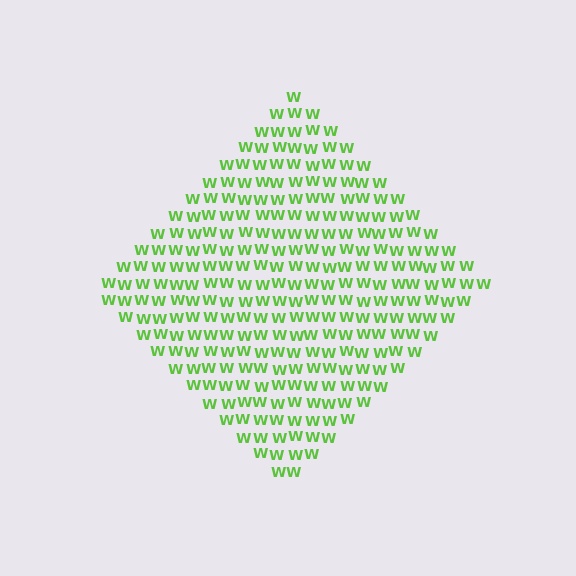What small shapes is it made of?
It is made of small letter W's.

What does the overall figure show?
The overall figure shows a diamond.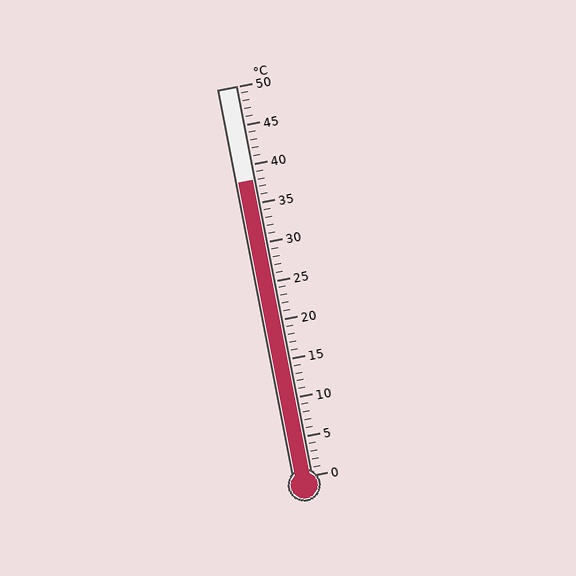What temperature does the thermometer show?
The thermometer shows approximately 38°C.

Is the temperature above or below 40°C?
The temperature is below 40°C.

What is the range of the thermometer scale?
The thermometer scale ranges from 0°C to 50°C.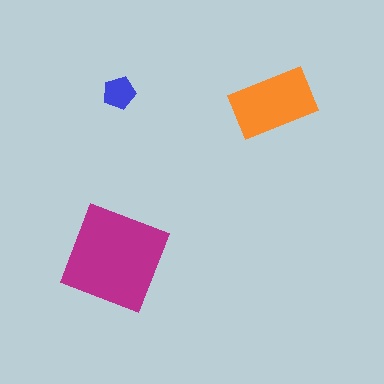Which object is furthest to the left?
The magenta square is leftmost.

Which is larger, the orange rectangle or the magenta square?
The magenta square.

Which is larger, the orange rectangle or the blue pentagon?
The orange rectangle.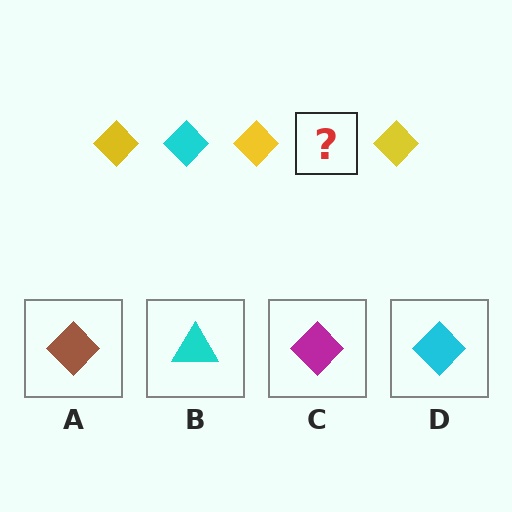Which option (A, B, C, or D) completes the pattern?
D.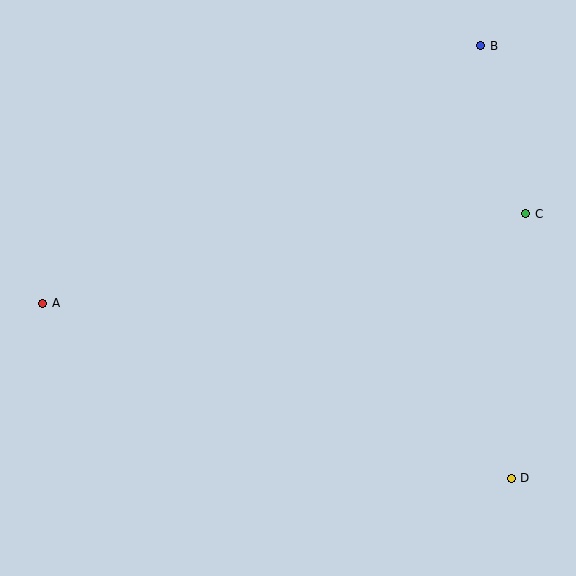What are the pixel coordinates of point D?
Point D is at (511, 478).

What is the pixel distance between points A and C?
The distance between A and C is 491 pixels.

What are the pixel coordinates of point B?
Point B is at (481, 46).